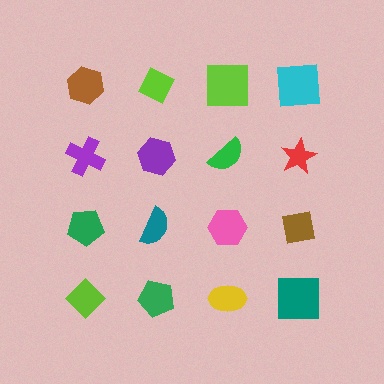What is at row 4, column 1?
A lime diamond.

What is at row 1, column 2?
A lime diamond.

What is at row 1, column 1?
A brown hexagon.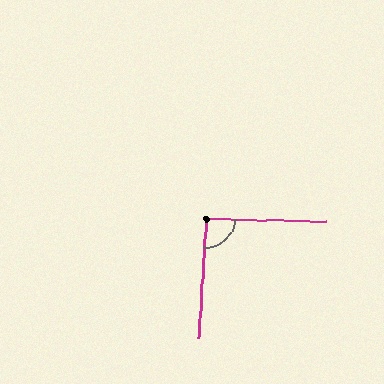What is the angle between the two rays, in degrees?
Approximately 93 degrees.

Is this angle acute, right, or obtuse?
It is approximately a right angle.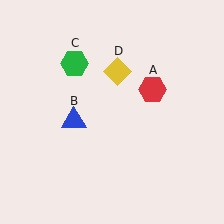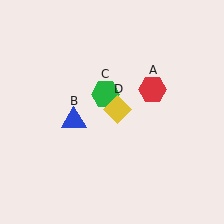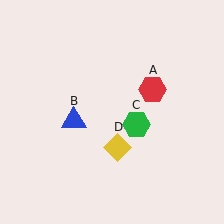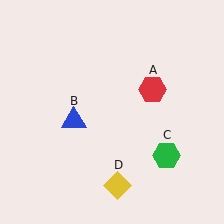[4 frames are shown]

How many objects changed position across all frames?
2 objects changed position: green hexagon (object C), yellow diamond (object D).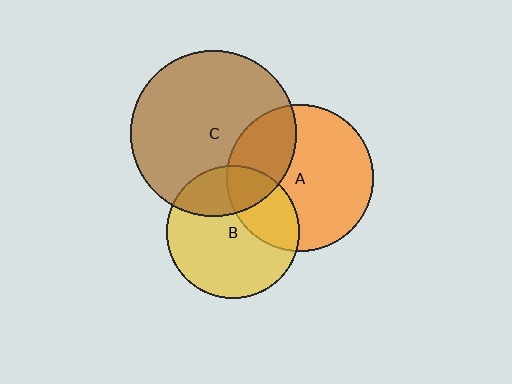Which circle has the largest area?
Circle C (brown).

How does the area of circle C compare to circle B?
Approximately 1.6 times.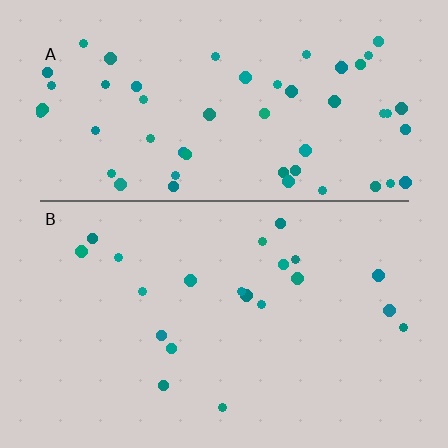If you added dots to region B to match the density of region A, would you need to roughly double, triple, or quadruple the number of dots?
Approximately triple.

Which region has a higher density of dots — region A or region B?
A (the top).